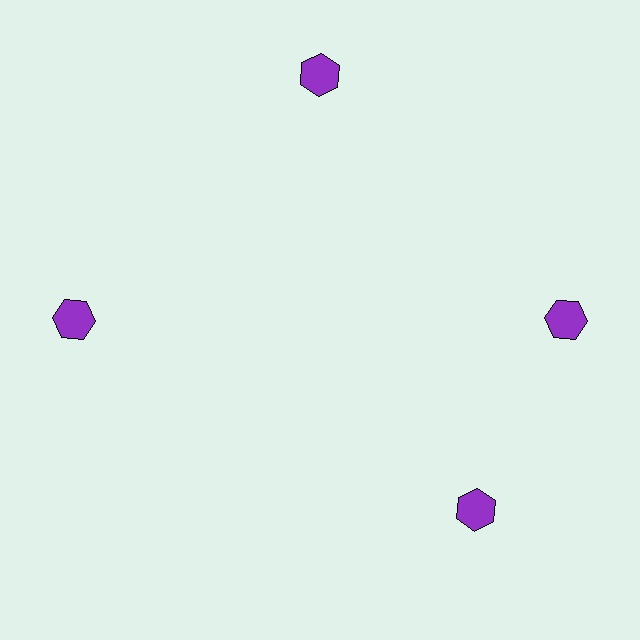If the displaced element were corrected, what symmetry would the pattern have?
It would have 4-fold rotational symmetry — the pattern would map onto itself every 90 degrees.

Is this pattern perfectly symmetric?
No. The 4 purple hexagons are arranged in a ring, but one element near the 6 o'clock position is rotated out of alignment along the ring, breaking the 4-fold rotational symmetry.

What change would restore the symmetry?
The symmetry would be restored by rotating it back into even spacing with its neighbors so that all 4 hexagons sit at equal angles and equal distance from the center.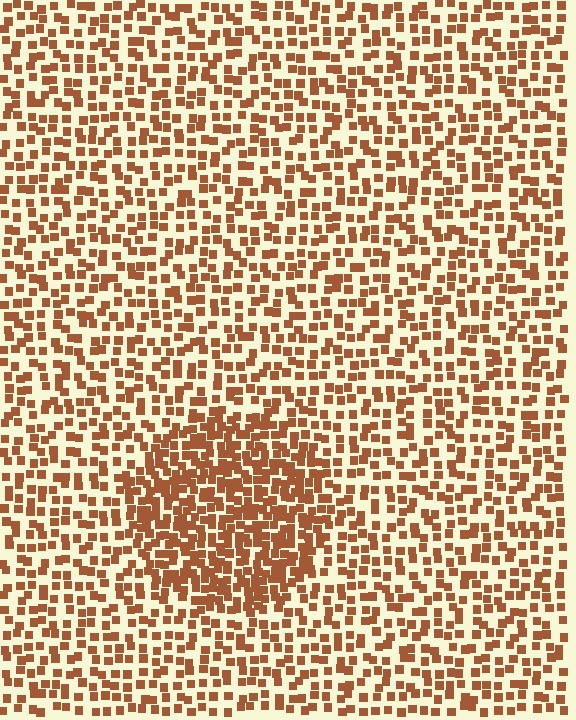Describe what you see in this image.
The image contains small brown elements arranged at two different densities. A circle-shaped region is visible where the elements are more densely packed than the surrounding area.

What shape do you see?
I see a circle.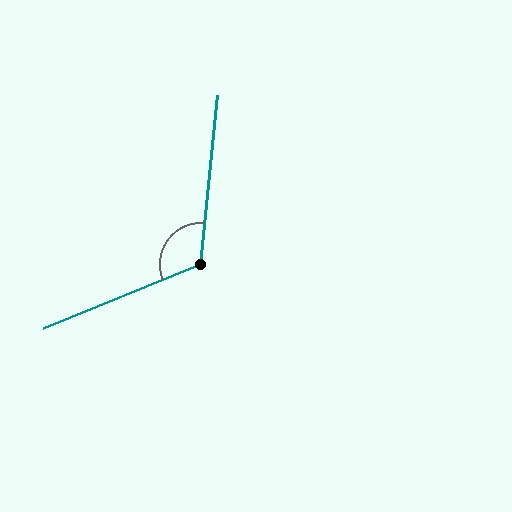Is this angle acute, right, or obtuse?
It is obtuse.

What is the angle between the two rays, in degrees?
Approximately 118 degrees.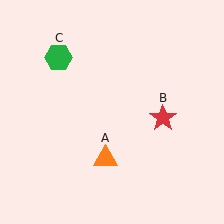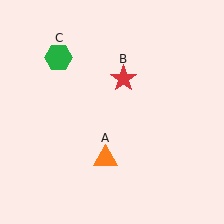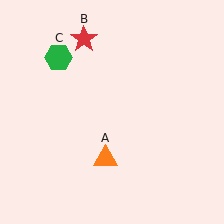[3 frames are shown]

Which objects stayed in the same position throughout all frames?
Orange triangle (object A) and green hexagon (object C) remained stationary.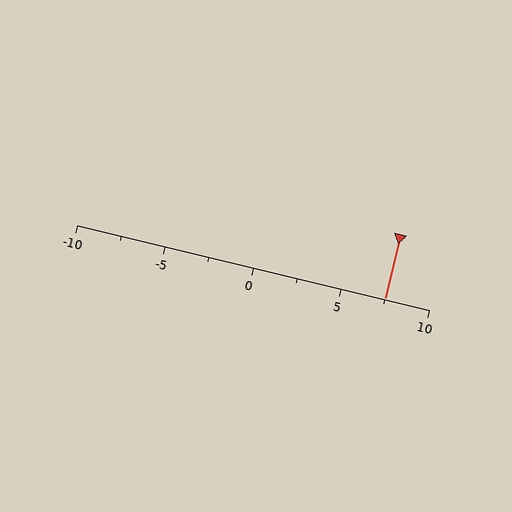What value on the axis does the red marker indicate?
The marker indicates approximately 7.5.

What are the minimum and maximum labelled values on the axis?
The axis runs from -10 to 10.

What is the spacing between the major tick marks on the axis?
The major ticks are spaced 5 apart.